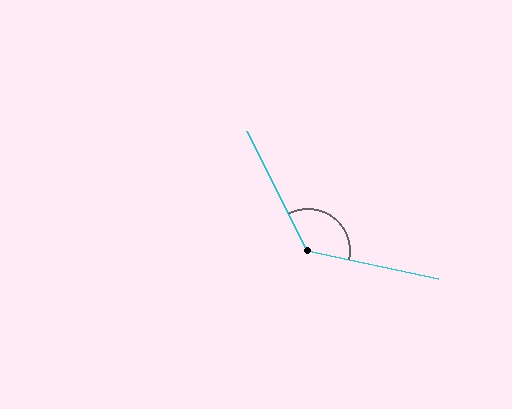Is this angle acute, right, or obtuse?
It is obtuse.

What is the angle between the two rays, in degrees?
Approximately 129 degrees.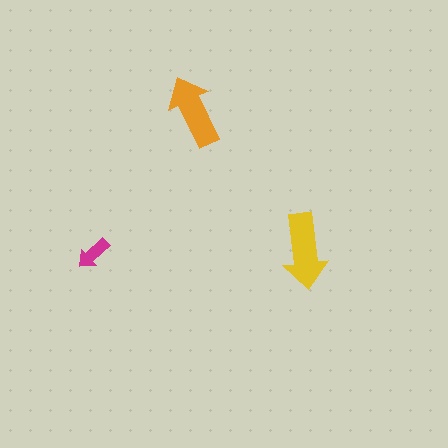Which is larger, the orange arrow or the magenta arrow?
The orange one.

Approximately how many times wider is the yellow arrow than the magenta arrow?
About 2 times wider.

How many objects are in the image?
There are 3 objects in the image.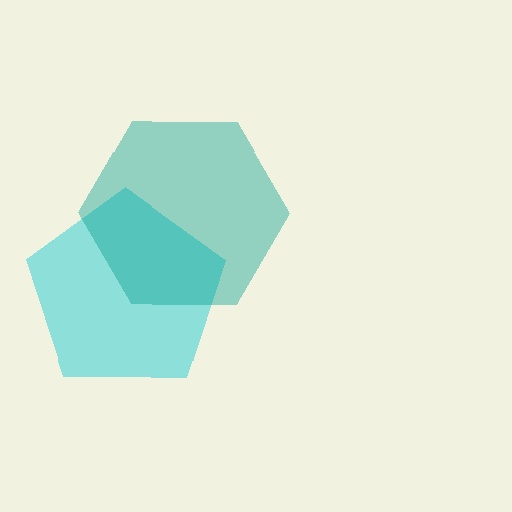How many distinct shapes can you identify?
There are 2 distinct shapes: a cyan pentagon, a teal hexagon.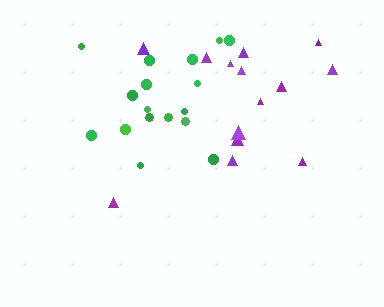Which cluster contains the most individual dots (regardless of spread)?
Green (17).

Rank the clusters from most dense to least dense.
green, purple.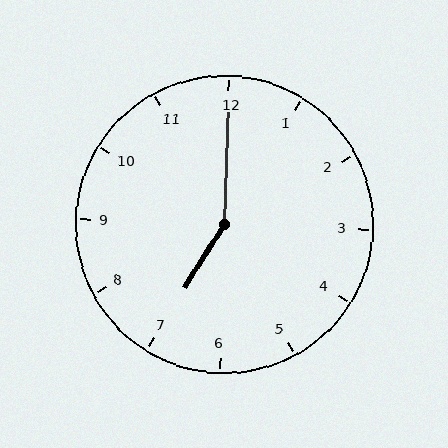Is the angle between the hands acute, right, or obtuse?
It is obtuse.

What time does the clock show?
7:00.